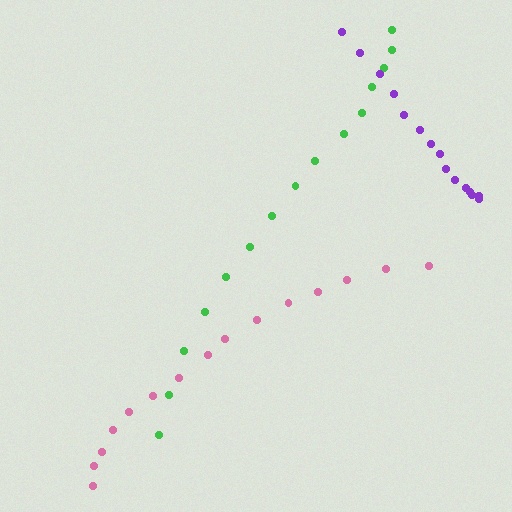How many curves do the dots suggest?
There are 3 distinct paths.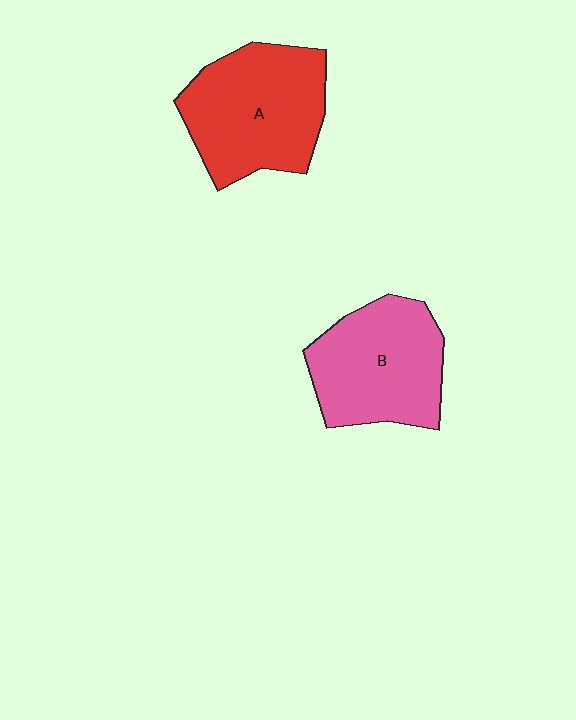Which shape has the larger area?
Shape A (red).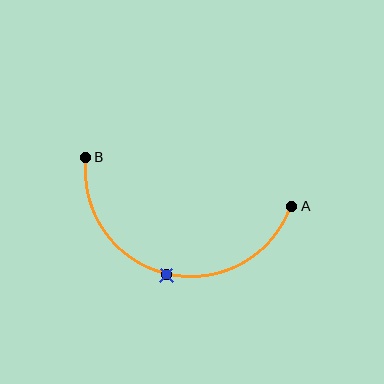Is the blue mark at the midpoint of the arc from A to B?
Yes. The blue mark lies on the arc at equal arc-length from both A and B — it is the arc midpoint.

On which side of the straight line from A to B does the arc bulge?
The arc bulges below the straight line connecting A and B.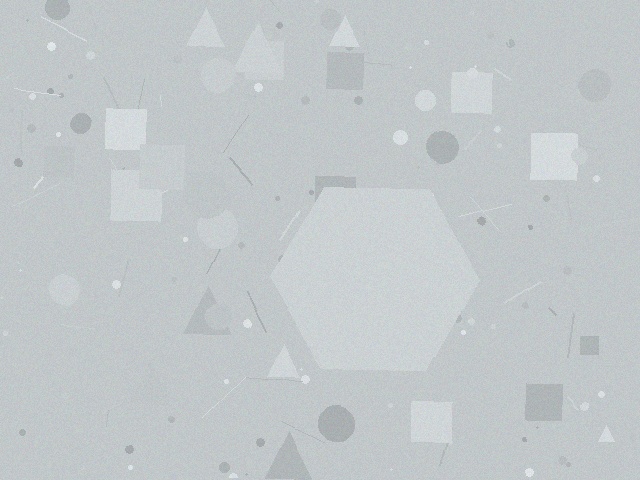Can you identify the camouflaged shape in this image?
The camouflaged shape is a hexagon.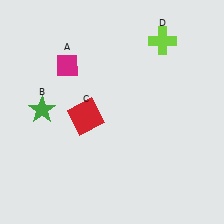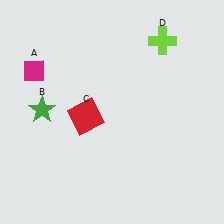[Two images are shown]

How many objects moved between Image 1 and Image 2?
1 object moved between the two images.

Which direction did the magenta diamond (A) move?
The magenta diamond (A) moved left.